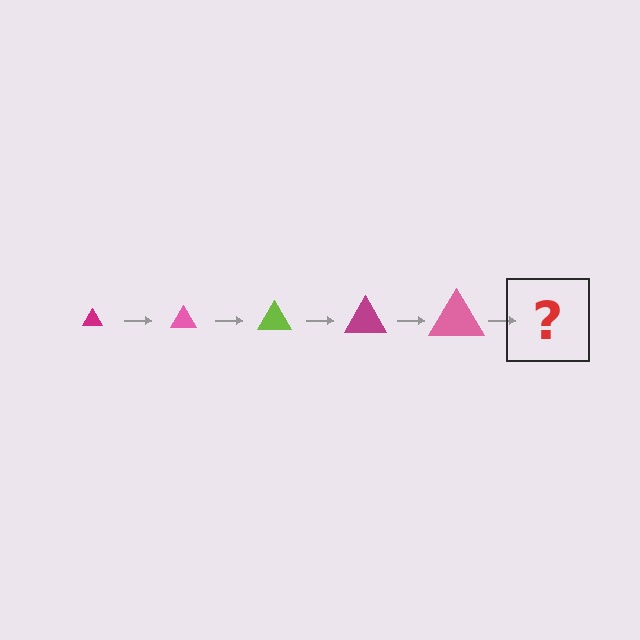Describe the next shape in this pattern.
It should be a lime triangle, larger than the previous one.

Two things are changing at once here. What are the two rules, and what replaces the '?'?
The two rules are that the triangle grows larger each step and the color cycles through magenta, pink, and lime. The '?' should be a lime triangle, larger than the previous one.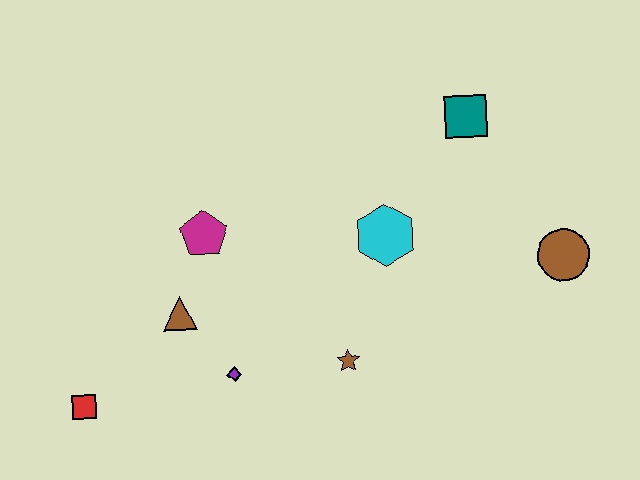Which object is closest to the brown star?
The purple diamond is closest to the brown star.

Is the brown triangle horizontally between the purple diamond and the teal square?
No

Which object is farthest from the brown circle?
The red square is farthest from the brown circle.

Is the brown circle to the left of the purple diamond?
No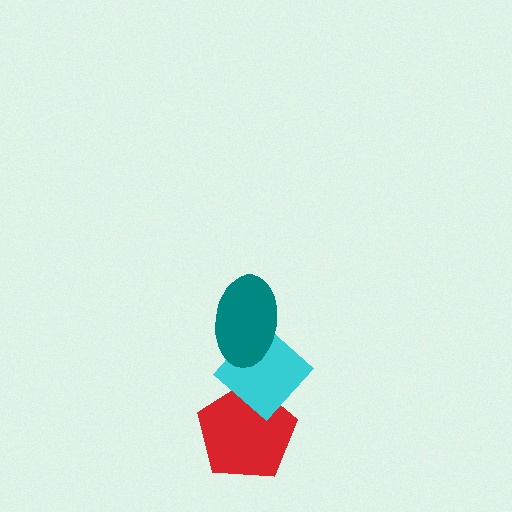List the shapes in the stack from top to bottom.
From top to bottom: the teal ellipse, the cyan diamond, the red pentagon.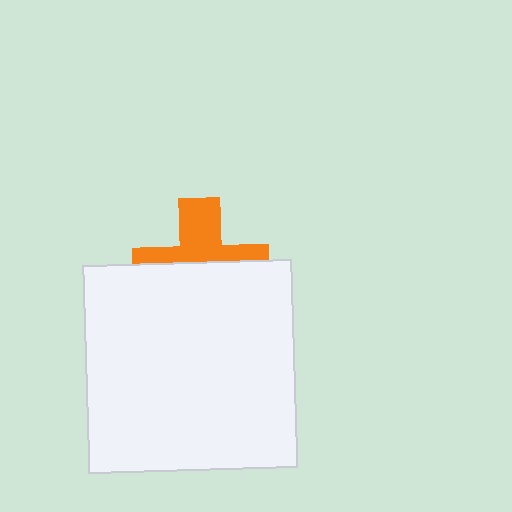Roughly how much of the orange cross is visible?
A small part of it is visible (roughly 43%).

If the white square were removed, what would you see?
You would see the complete orange cross.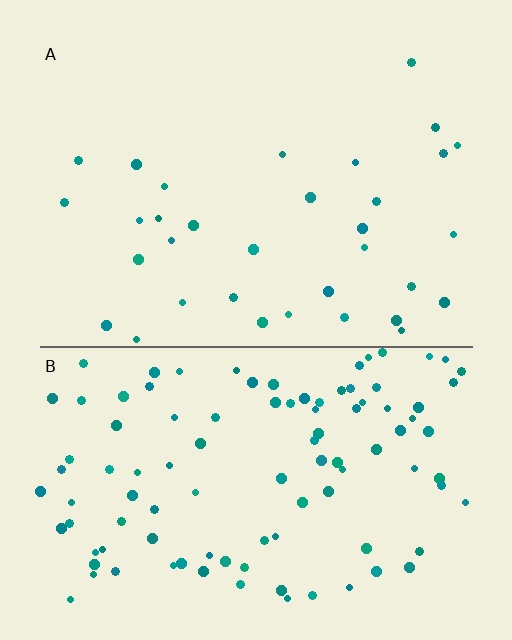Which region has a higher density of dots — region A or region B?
B (the bottom).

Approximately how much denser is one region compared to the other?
Approximately 3.1× — region B over region A.